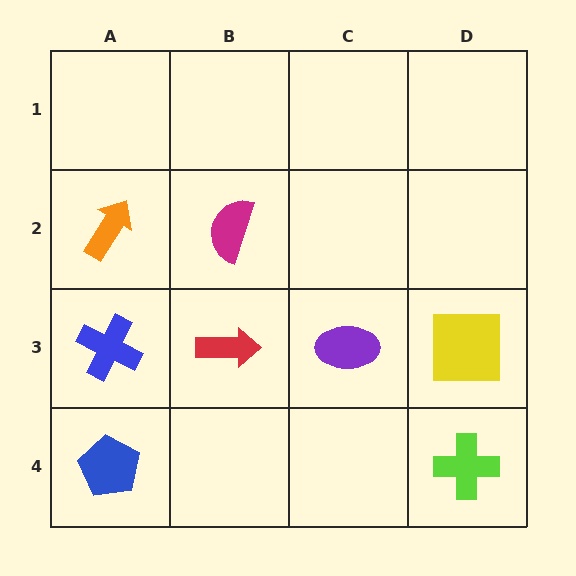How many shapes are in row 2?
2 shapes.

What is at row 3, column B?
A red arrow.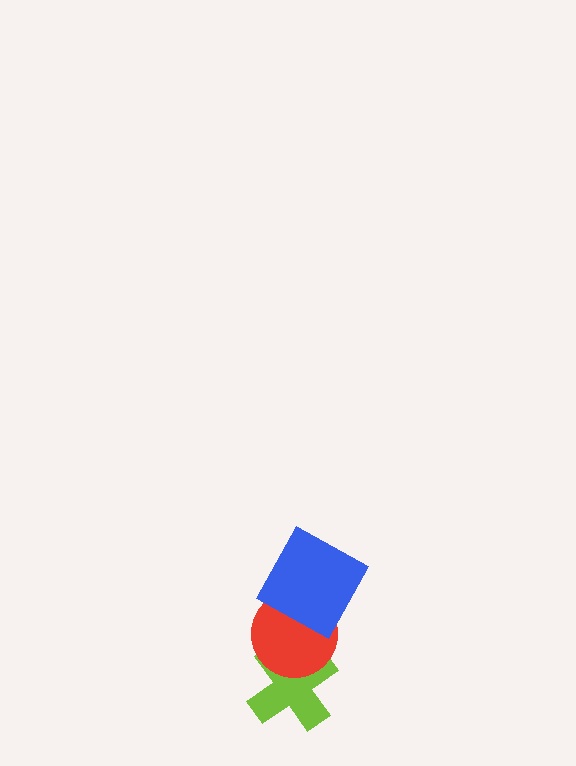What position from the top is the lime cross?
The lime cross is 3rd from the top.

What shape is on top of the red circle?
The blue square is on top of the red circle.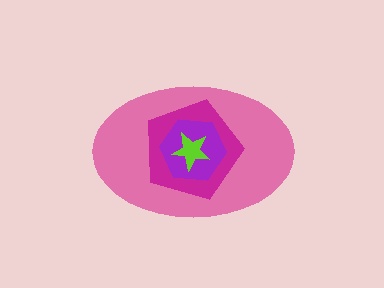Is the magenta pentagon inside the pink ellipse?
Yes.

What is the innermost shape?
The lime star.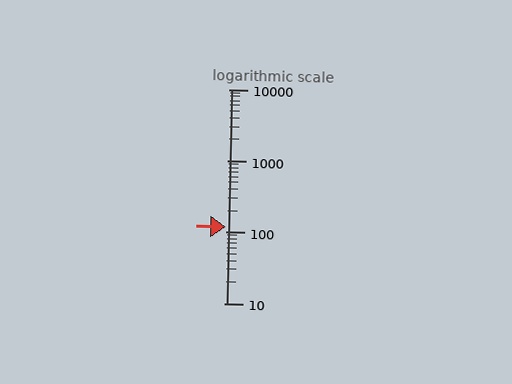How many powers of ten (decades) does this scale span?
The scale spans 3 decades, from 10 to 10000.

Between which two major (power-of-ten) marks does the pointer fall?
The pointer is between 100 and 1000.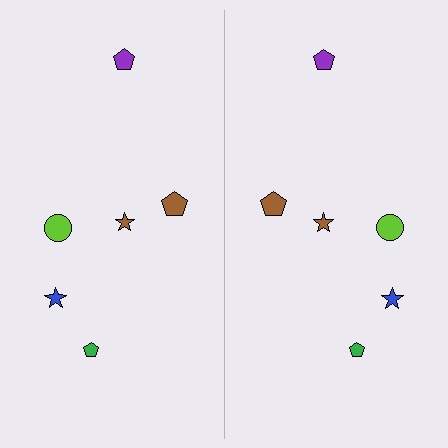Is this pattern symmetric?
Yes, this pattern has bilateral (reflection) symmetry.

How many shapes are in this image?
There are 12 shapes in this image.